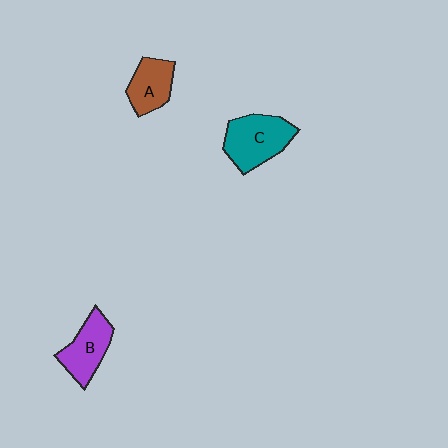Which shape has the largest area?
Shape C (teal).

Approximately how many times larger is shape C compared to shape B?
Approximately 1.3 times.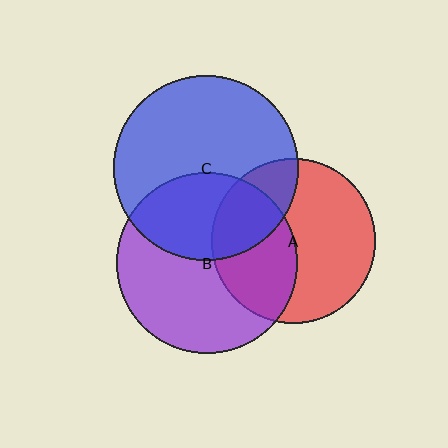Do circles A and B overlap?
Yes.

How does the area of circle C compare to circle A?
Approximately 1.3 times.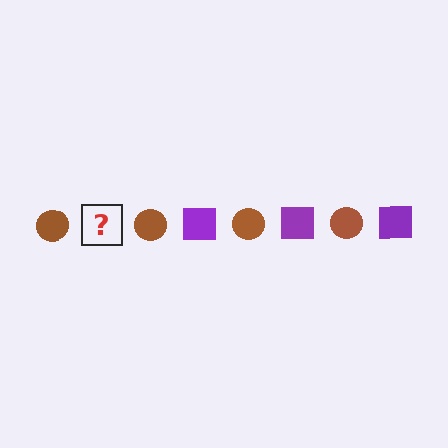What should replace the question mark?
The question mark should be replaced with a purple square.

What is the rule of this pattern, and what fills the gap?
The rule is that the pattern alternates between brown circle and purple square. The gap should be filled with a purple square.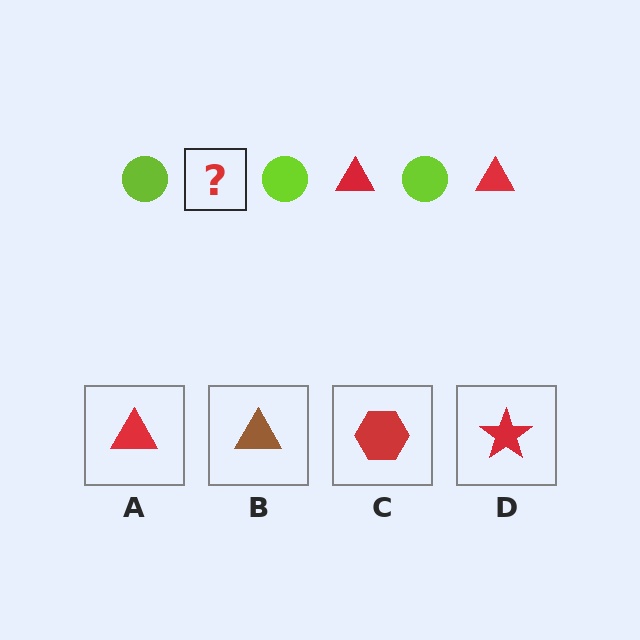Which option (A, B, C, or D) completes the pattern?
A.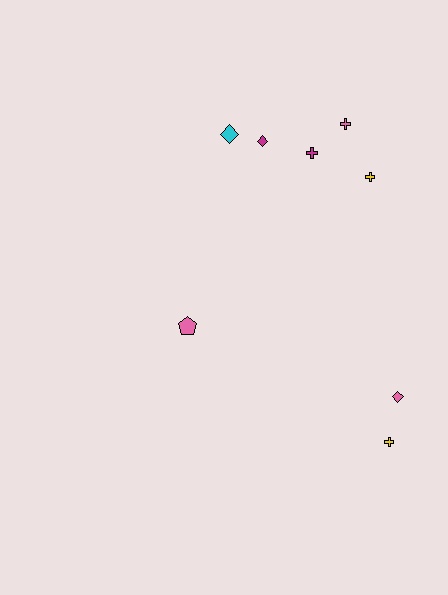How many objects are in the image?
There are 8 objects.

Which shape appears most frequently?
Cross, with 4 objects.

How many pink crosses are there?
There is 1 pink cross.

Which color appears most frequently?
Pink, with 3 objects.